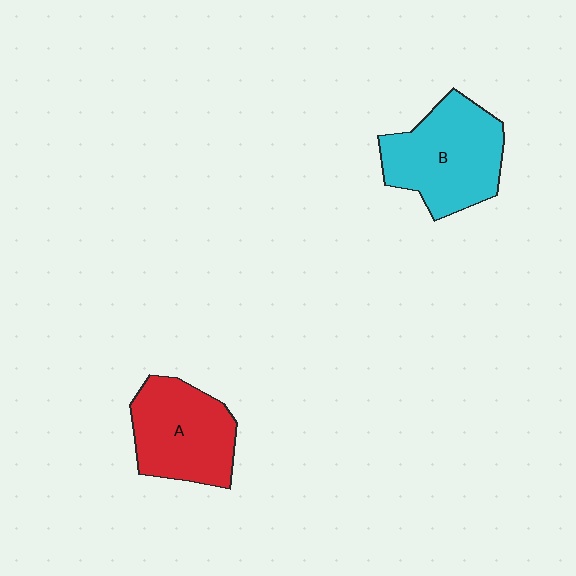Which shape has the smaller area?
Shape A (red).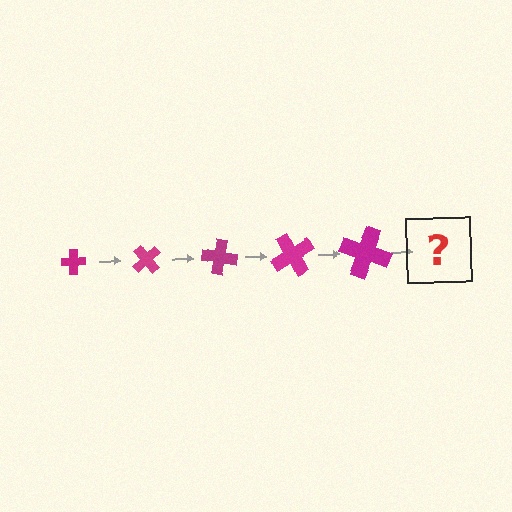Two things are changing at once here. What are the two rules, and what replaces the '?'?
The two rules are that the cross grows larger each step and it rotates 50 degrees each step. The '?' should be a cross, larger than the previous one and rotated 250 degrees from the start.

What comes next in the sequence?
The next element should be a cross, larger than the previous one and rotated 250 degrees from the start.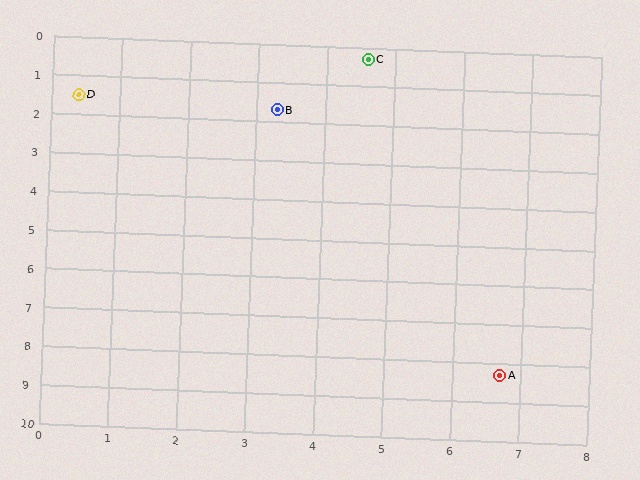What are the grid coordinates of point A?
Point A is at approximately (6.7, 8.3).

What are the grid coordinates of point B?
Point B is at approximately (3.3, 1.7).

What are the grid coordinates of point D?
Point D is at approximately (0.4, 1.5).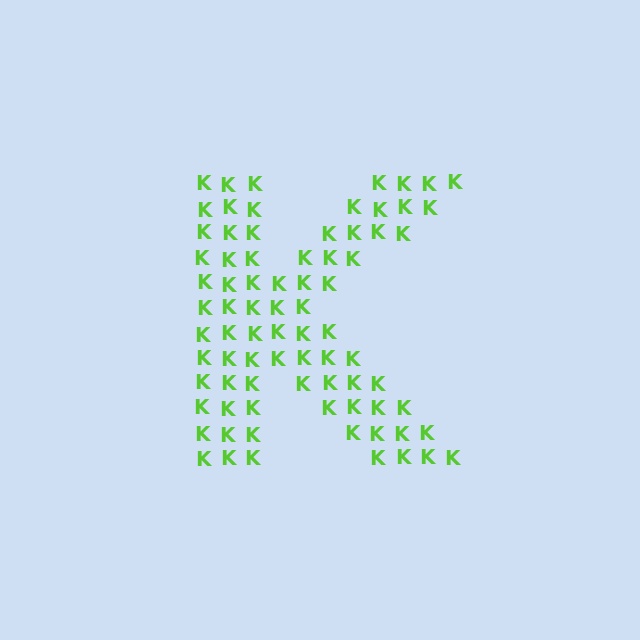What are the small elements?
The small elements are letter K's.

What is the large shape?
The large shape is the letter K.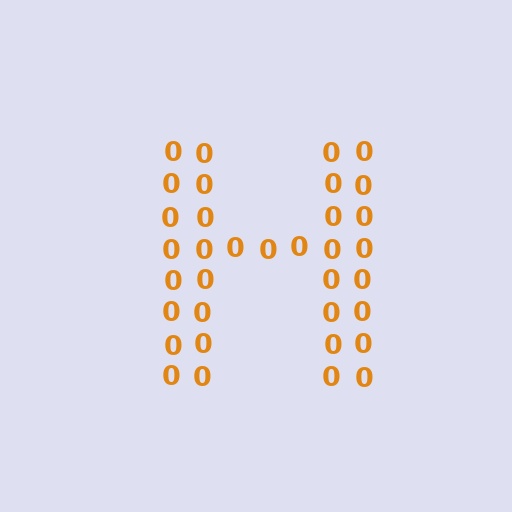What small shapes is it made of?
It is made of small digit 0's.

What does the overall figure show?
The overall figure shows the letter H.